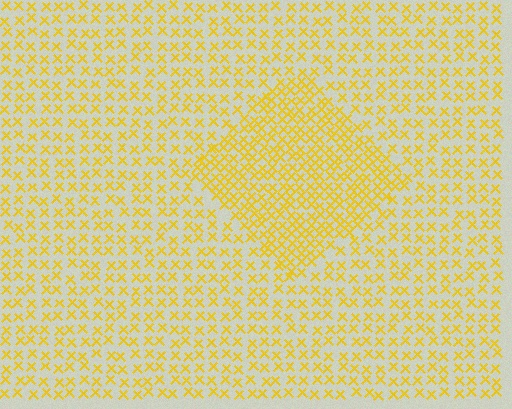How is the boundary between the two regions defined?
The boundary is defined by a change in element density (approximately 1.8x ratio). All elements are the same color, size, and shape.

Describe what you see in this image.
The image contains small yellow elements arranged at two different densities. A diamond-shaped region is visible where the elements are more densely packed than the surrounding area.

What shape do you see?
I see a diamond.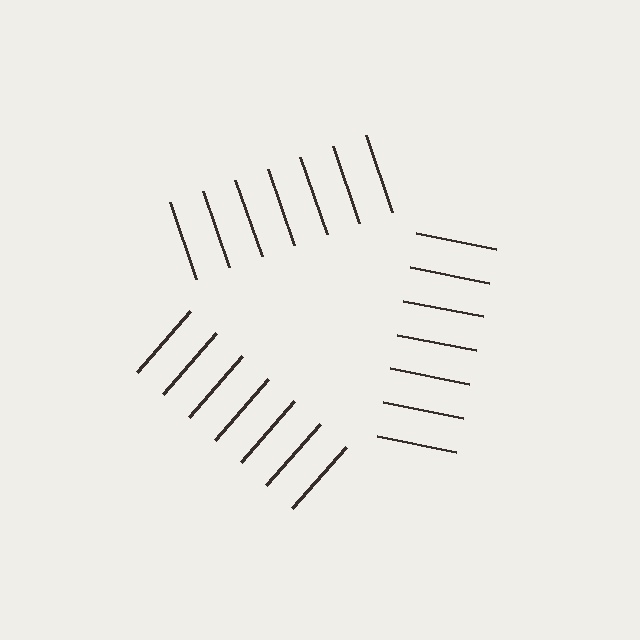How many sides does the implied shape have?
3 sides — the line-ends trace a triangle.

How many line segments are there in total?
21 — 7 along each of the 3 edges.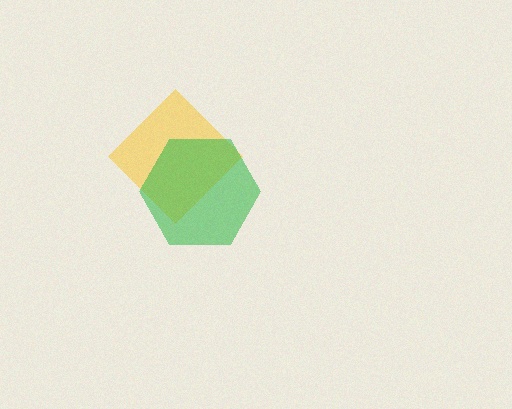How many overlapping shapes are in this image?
There are 2 overlapping shapes in the image.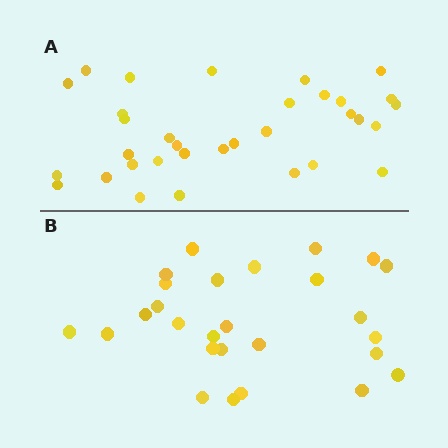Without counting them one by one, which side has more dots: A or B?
Region A (the top region) has more dots.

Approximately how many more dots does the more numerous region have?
Region A has about 6 more dots than region B.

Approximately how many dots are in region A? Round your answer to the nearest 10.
About 30 dots. (The exact count is 33, which rounds to 30.)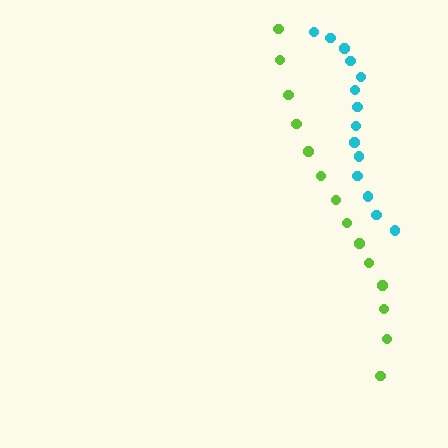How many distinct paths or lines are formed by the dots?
There are 2 distinct paths.